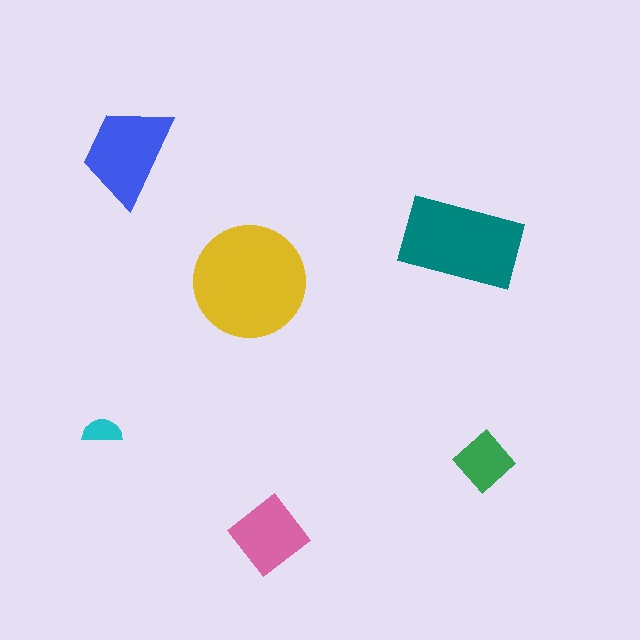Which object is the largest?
The yellow circle.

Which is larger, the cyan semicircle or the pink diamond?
The pink diamond.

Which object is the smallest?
The cyan semicircle.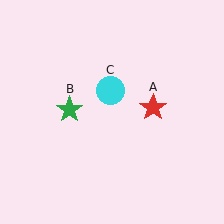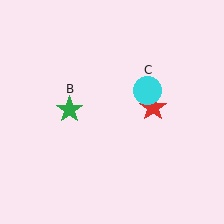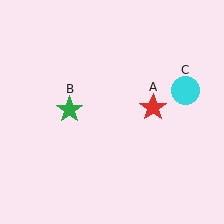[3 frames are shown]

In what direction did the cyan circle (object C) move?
The cyan circle (object C) moved right.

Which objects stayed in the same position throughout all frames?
Red star (object A) and green star (object B) remained stationary.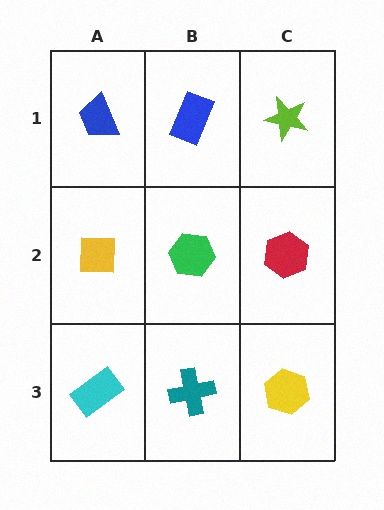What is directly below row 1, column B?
A green hexagon.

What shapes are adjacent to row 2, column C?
A lime star (row 1, column C), a yellow hexagon (row 3, column C), a green hexagon (row 2, column B).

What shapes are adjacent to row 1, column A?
A yellow square (row 2, column A), a blue rectangle (row 1, column B).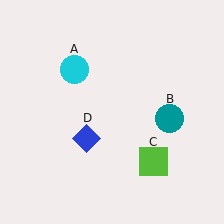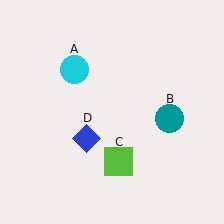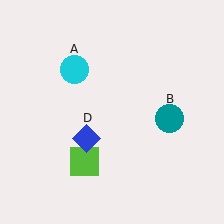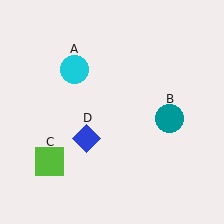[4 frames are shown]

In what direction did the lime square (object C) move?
The lime square (object C) moved left.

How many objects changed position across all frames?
1 object changed position: lime square (object C).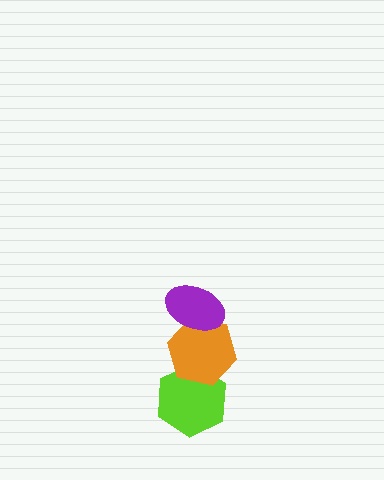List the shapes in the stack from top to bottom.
From top to bottom: the purple ellipse, the orange hexagon, the lime hexagon.